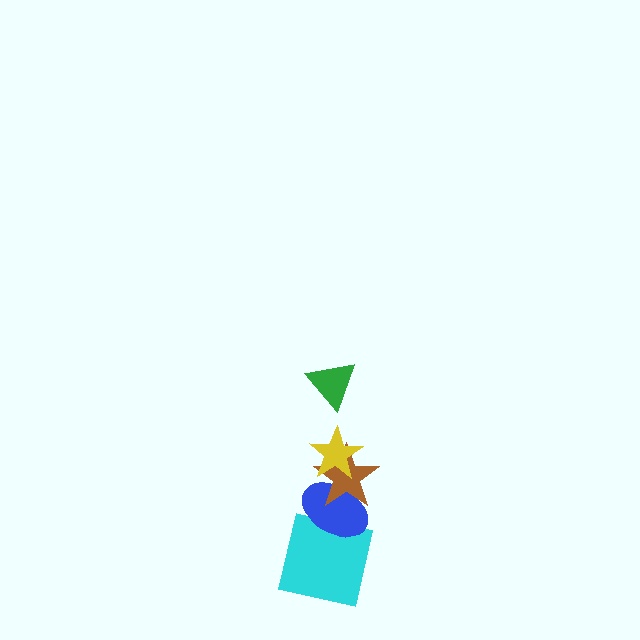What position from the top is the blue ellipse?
The blue ellipse is 4th from the top.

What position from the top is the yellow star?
The yellow star is 2nd from the top.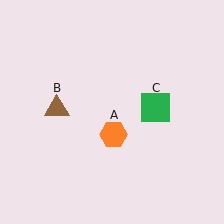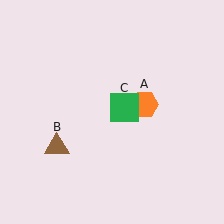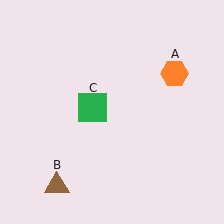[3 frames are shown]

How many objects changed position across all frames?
3 objects changed position: orange hexagon (object A), brown triangle (object B), green square (object C).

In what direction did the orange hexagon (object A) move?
The orange hexagon (object A) moved up and to the right.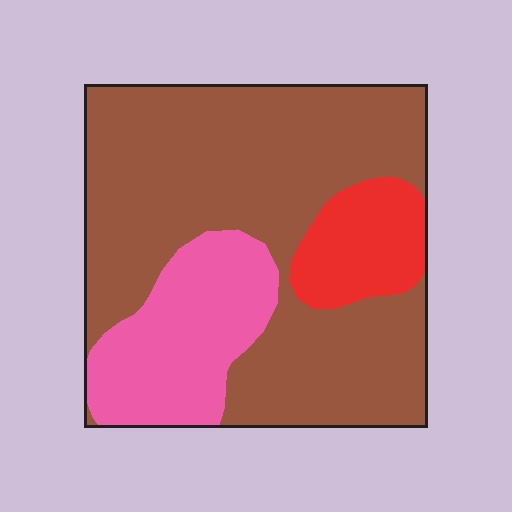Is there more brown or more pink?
Brown.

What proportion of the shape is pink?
Pink covers about 20% of the shape.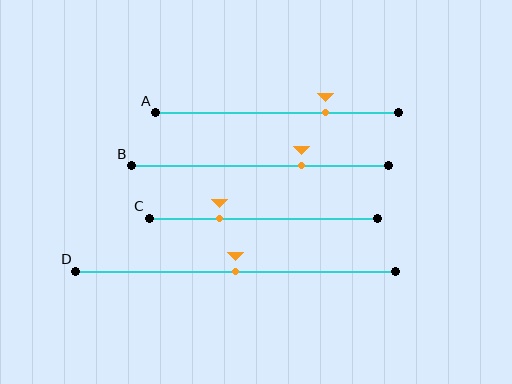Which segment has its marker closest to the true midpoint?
Segment D has its marker closest to the true midpoint.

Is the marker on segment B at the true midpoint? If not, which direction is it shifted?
No, the marker on segment B is shifted to the right by about 16% of the segment length.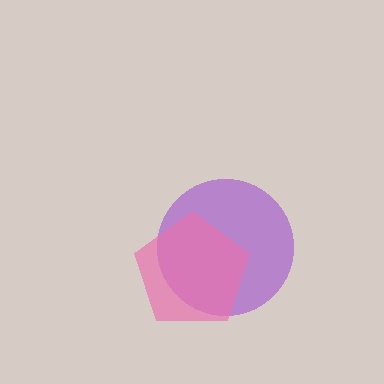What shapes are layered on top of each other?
The layered shapes are: a purple circle, a pink pentagon.